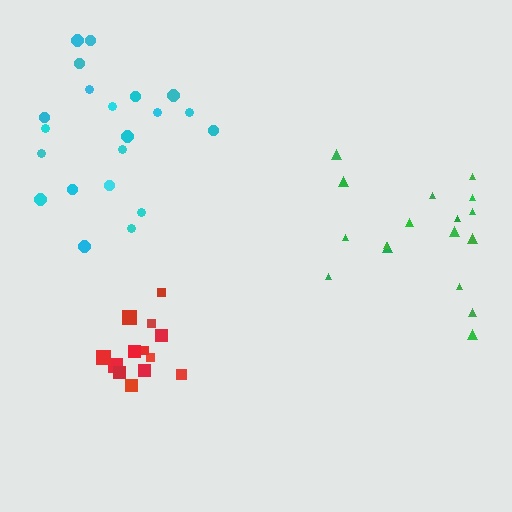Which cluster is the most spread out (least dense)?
Green.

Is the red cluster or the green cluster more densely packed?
Red.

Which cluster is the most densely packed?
Red.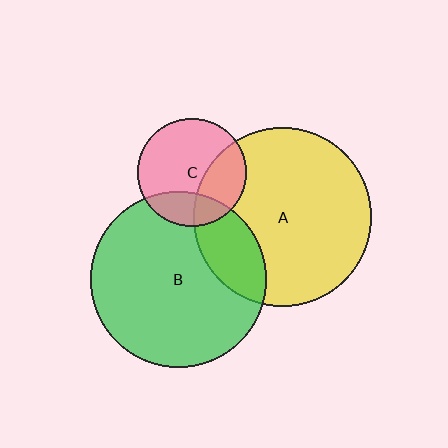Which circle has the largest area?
Circle A (yellow).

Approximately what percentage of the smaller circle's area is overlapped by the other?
Approximately 25%.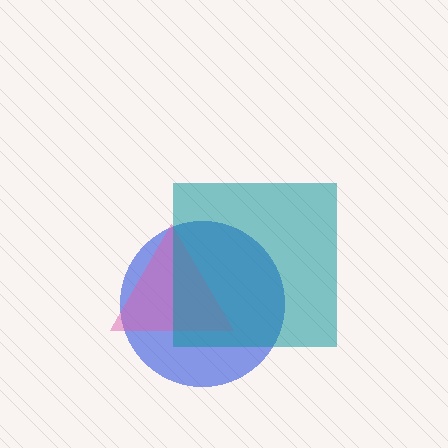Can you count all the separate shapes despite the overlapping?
Yes, there are 3 separate shapes.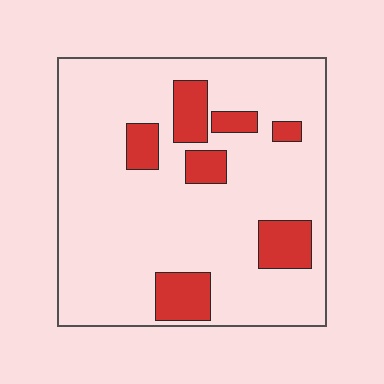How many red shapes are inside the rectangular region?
7.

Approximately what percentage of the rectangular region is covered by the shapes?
Approximately 15%.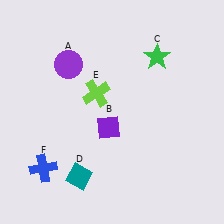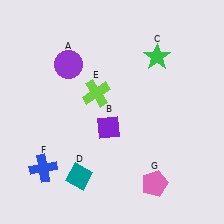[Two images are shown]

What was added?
A pink pentagon (G) was added in Image 2.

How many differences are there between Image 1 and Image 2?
There is 1 difference between the two images.